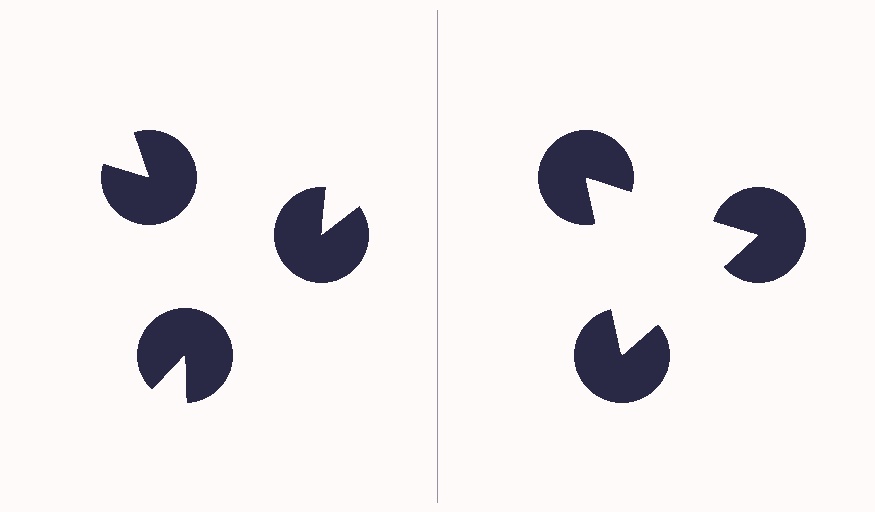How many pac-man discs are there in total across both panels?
6 — 3 on each side.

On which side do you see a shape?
An illusory triangle appears on the right side. On the left side the wedge cuts are rotated, so no coherent shape forms.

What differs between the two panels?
The pac-man discs are positioned identically on both sides; only the wedge orientations differ. On the right they align to a triangle; on the left they are misaligned.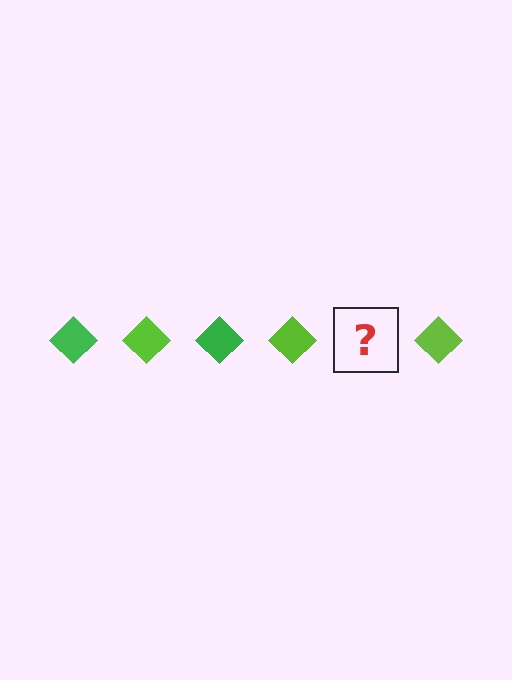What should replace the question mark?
The question mark should be replaced with a green diamond.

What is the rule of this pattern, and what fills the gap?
The rule is that the pattern cycles through green, lime diamonds. The gap should be filled with a green diamond.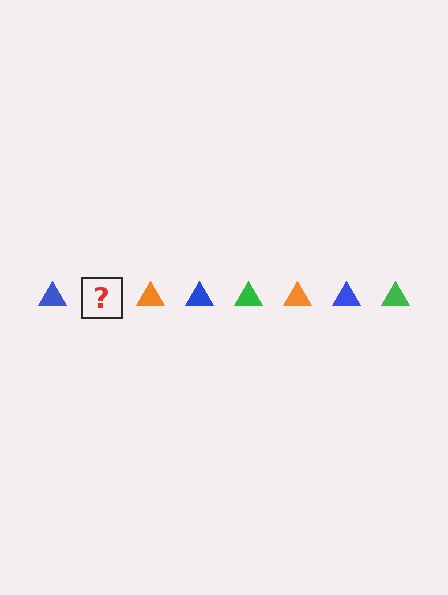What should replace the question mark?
The question mark should be replaced with a green triangle.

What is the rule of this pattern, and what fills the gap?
The rule is that the pattern cycles through blue, green, orange triangles. The gap should be filled with a green triangle.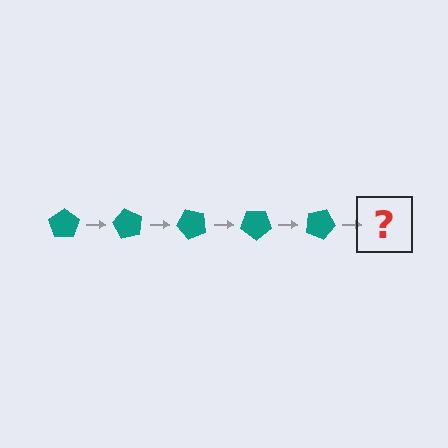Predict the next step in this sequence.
The next step is a teal pentagon rotated 300 degrees.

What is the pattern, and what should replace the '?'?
The pattern is that the pentagon rotates 60 degrees each step. The '?' should be a teal pentagon rotated 300 degrees.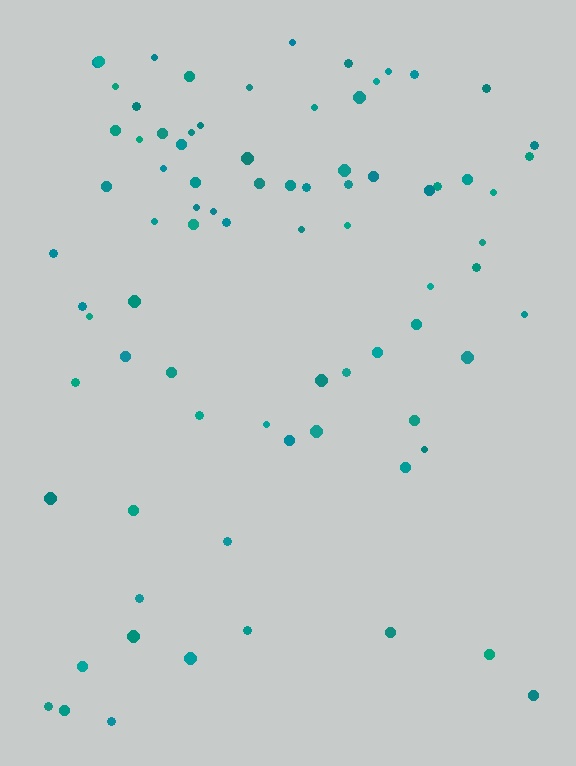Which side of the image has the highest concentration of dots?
The top.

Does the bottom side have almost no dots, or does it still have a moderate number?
Still a moderate number, just noticeably fewer than the top.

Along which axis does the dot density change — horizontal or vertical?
Vertical.